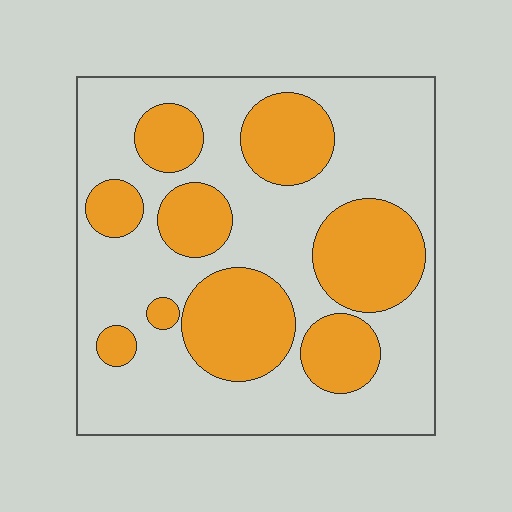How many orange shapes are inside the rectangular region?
9.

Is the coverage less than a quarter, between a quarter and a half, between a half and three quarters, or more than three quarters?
Between a quarter and a half.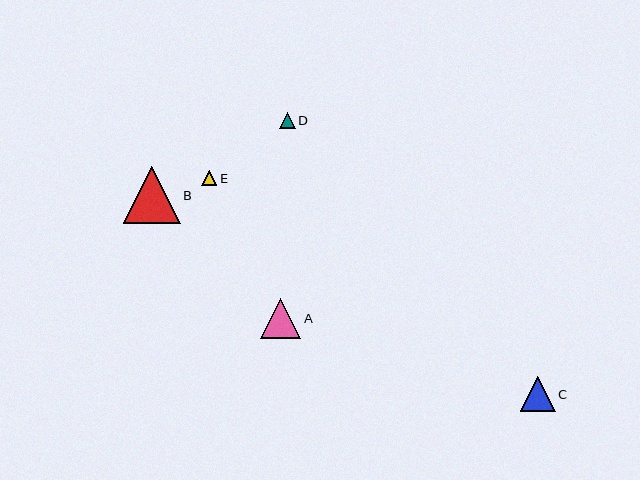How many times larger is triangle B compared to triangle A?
Triangle B is approximately 1.4 times the size of triangle A.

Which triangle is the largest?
Triangle B is the largest with a size of approximately 57 pixels.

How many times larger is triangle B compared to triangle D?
Triangle B is approximately 3.6 times the size of triangle D.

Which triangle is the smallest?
Triangle E is the smallest with a size of approximately 15 pixels.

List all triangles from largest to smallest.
From largest to smallest: B, A, C, D, E.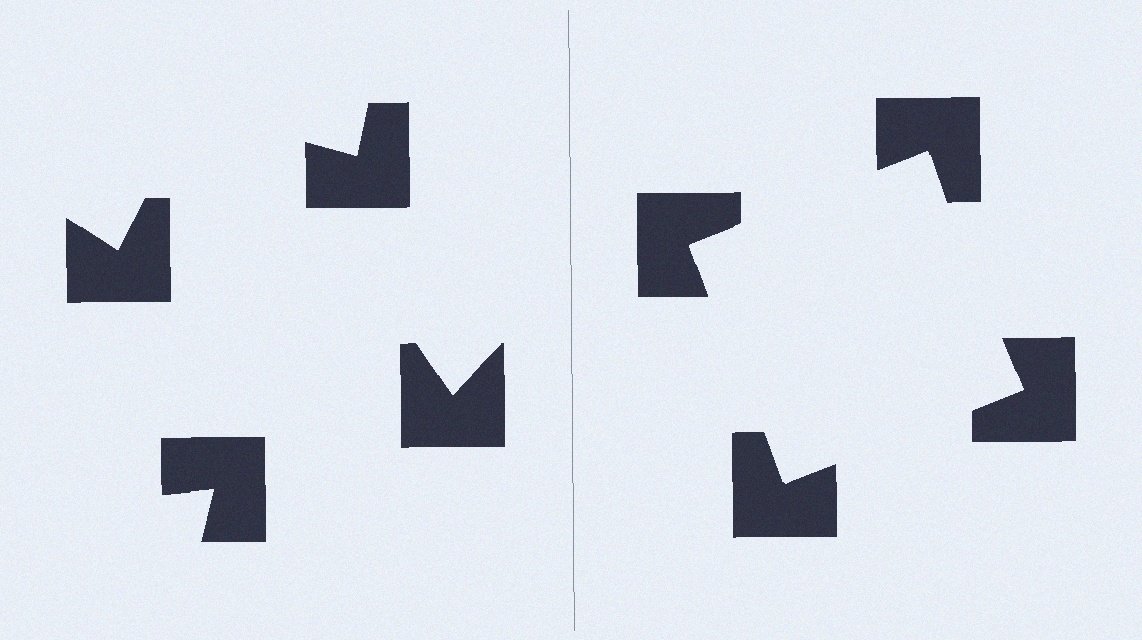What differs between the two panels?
The notched squares are positioned identically on both sides; only the wedge orientations differ. On the right they align to a square; on the left they are misaligned.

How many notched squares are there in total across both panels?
8 — 4 on each side.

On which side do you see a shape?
An illusory square appears on the right side. On the left side the wedge cuts are rotated, so no coherent shape forms.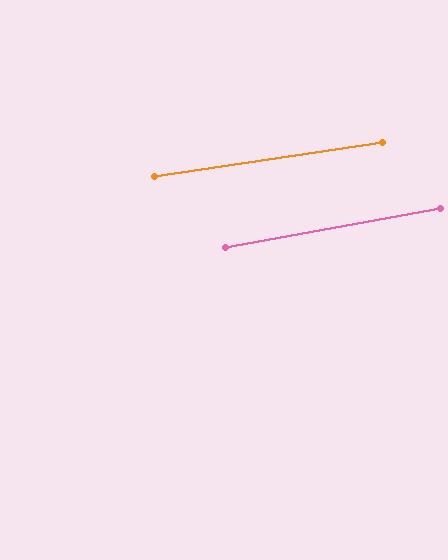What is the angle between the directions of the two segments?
Approximately 2 degrees.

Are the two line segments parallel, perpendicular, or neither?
Parallel — their directions differ by only 1.8°.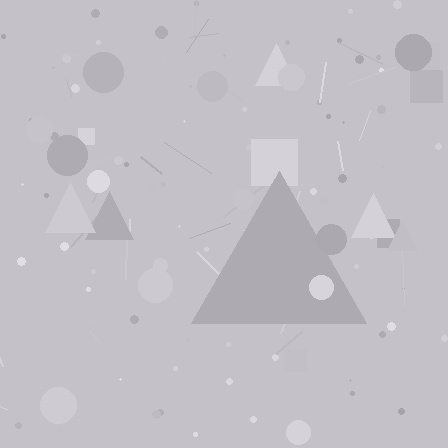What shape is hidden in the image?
A triangle is hidden in the image.